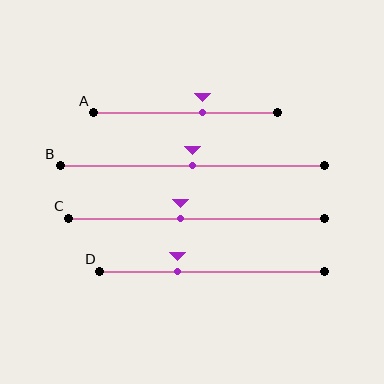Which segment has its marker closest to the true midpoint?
Segment B has its marker closest to the true midpoint.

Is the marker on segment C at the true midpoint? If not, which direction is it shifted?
No, the marker on segment C is shifted to the left by about 6% of the segment length.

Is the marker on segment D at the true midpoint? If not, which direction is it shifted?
No, the marker on segment D is shifted to the left by about 15% of the segment length.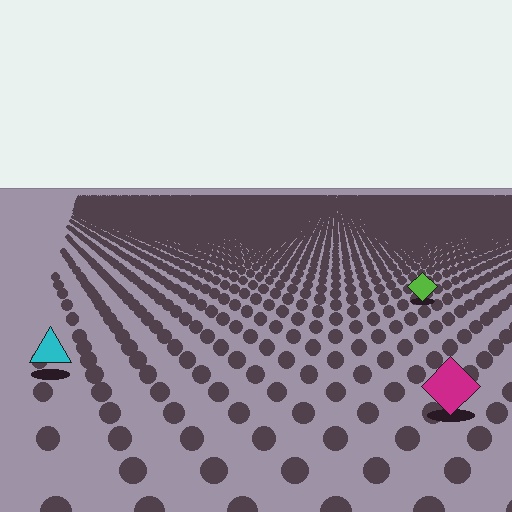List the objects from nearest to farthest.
From nearest to farthest: the magenta diamond, the cyan triangle, the lime diamond.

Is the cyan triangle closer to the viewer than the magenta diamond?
No. The magenta diamond is closer — you can tell from the texture gradient: the ground texture is coarser near it.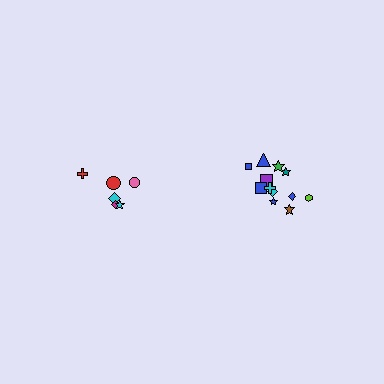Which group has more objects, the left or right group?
The right group.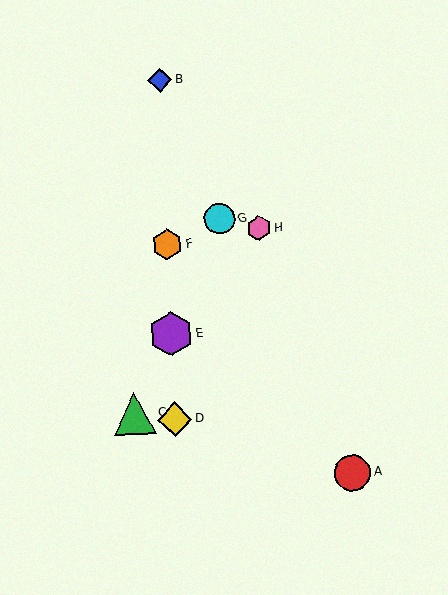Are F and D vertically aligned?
Yes, both are at x≈167.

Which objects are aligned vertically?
Objects B, D, E, F are aligned vertically.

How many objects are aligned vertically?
4 objects (B, D, E, F) are aligned vertically.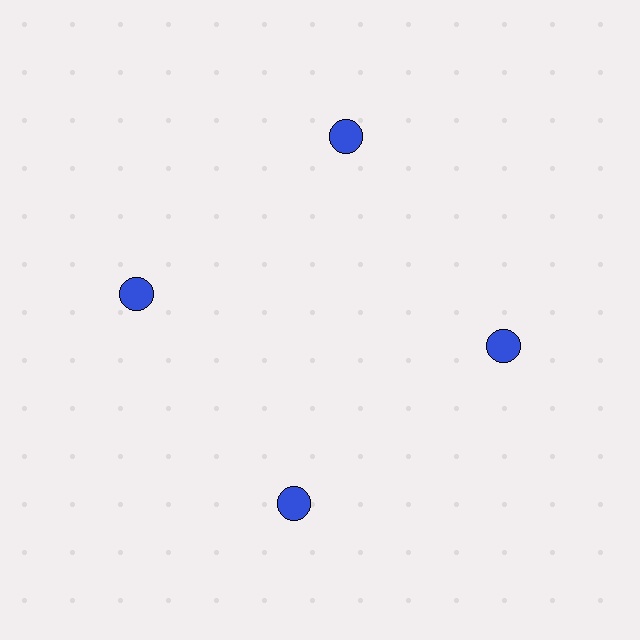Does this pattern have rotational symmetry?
Yes, this pattern has 4-fold rotational symmetry. It looks the same after rotating 90 degrees around the center.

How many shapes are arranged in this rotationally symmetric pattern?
There are 4 shapes, arranged in 4 groups of 1.